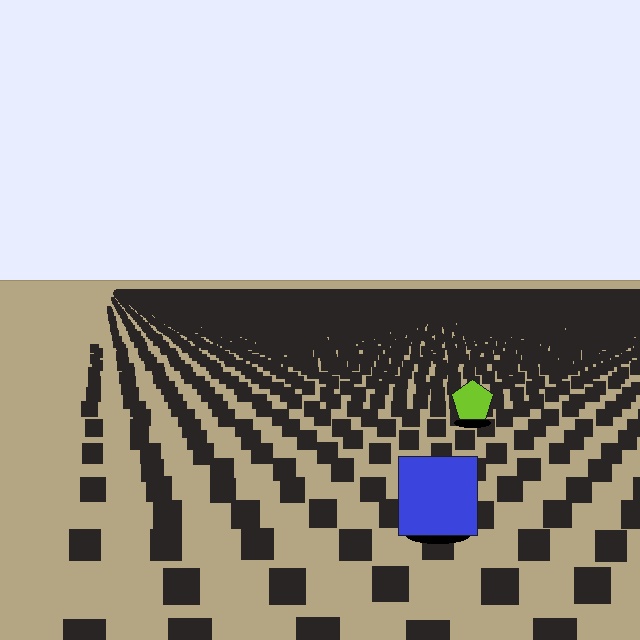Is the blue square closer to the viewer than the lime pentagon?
Yes. The blue square is closer — you can tell from the texture gradient: the ground texture is coarser near it.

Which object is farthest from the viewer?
The lime pentagon is farthest from the viewer. It appears smaller and the ground texture around it is denser.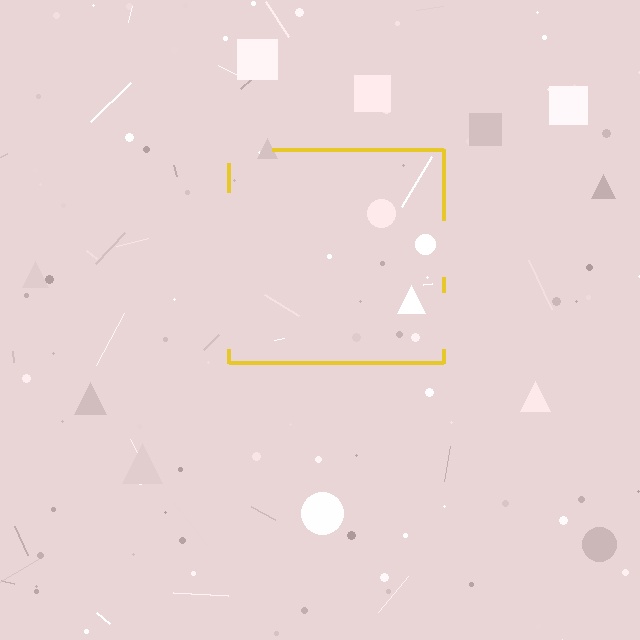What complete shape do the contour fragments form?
The contour fragments form a square.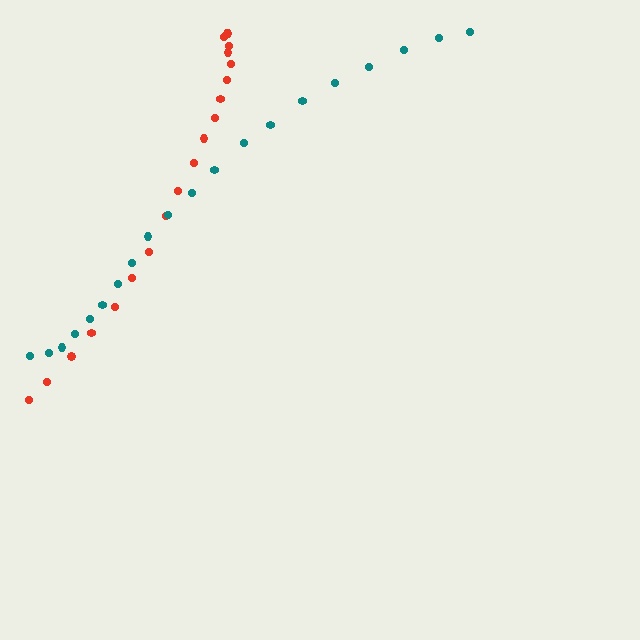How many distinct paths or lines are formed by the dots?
There are 2 distinct paths.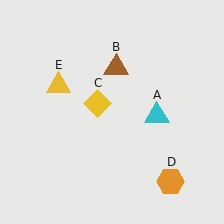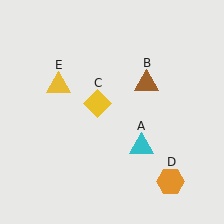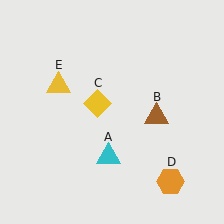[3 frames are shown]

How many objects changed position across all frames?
2 objects changed position: cyan triangle (object A), brown triangle (object B).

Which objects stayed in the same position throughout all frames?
Yellow diamond (object C) and orange hexagon (object D) and yellow triangle (object E) remained stationary.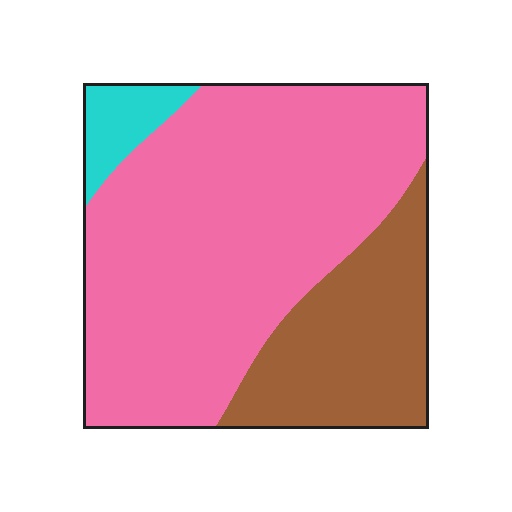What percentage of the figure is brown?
Brown takes up about one quarter (1/4) of the figure.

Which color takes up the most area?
Pink, at roughly 70%.